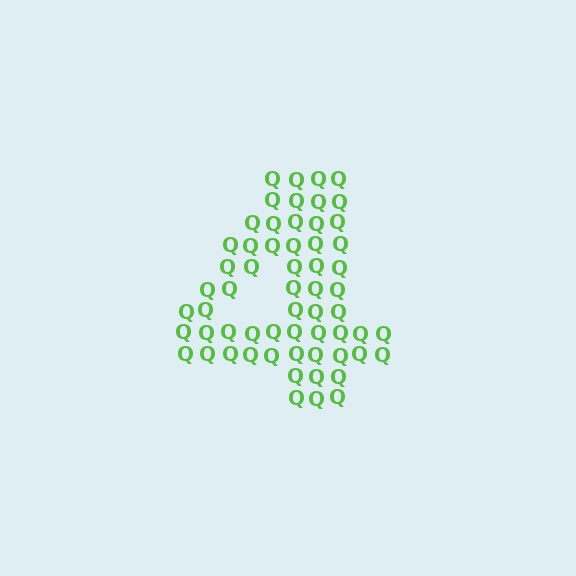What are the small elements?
The small elements are letter Q's.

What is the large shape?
The large shape is the digit 4.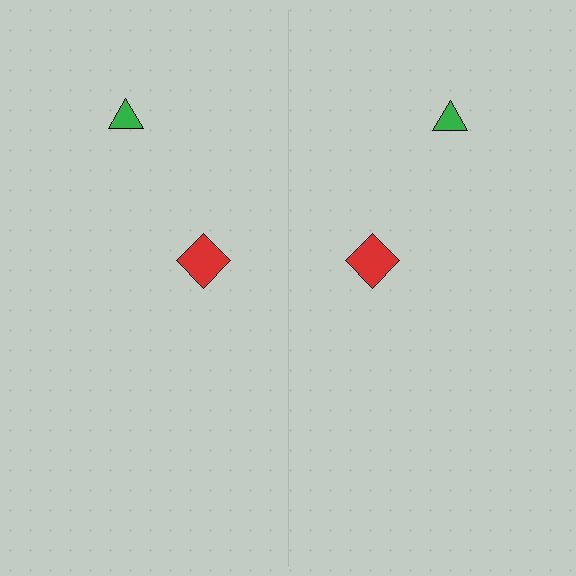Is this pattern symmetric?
Yes, this pattern has bilateral (reflection) symmetry.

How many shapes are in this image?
There are 4 shapes in this image.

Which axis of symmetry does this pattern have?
The pattern has a vertical axis of symmetry running through the center of the image.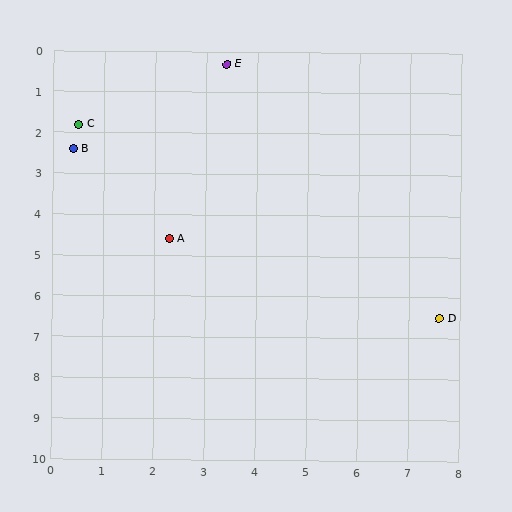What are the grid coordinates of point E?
Point E is at approximately (3.4, 0.3).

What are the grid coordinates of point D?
Point D is at approximately (7.6, 6.5).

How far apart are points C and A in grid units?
Points C and A are about 3.3 grid units apart.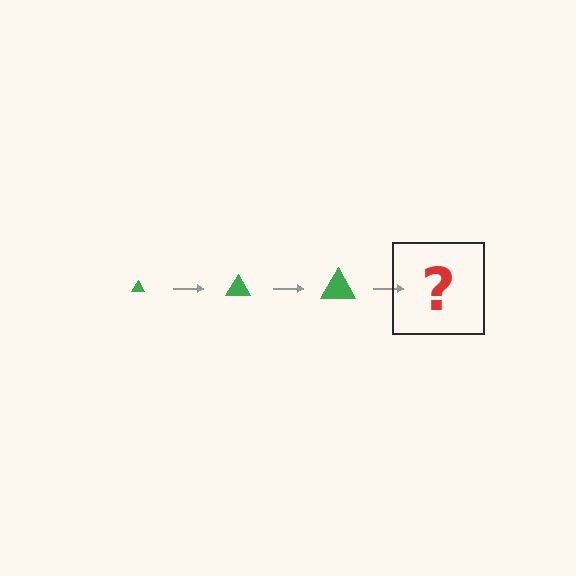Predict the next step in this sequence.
The next step is a green triangle, larger than the previous one.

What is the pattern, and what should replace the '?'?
The pattern is that the triangle gets progressively larger each step. The '?' should be a green triangle, larger than the previous one.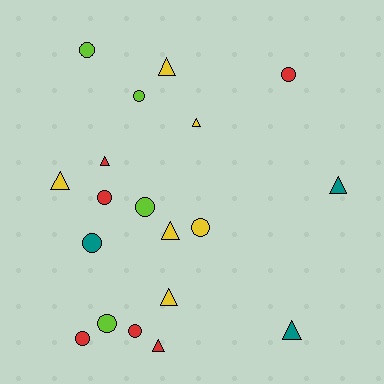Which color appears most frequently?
Red, with 6 objects.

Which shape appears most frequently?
Circle, with 10 objects.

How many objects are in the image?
There are 19 objects.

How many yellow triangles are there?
There are 5 yellow triangles.